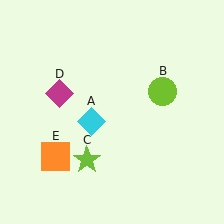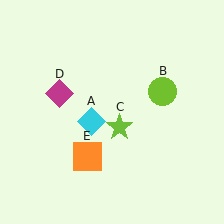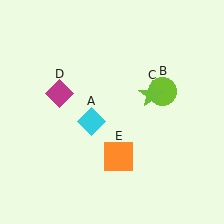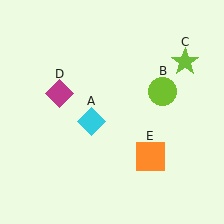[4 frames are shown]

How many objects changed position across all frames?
2 objects changed position: lime star (object C), orange square (object E).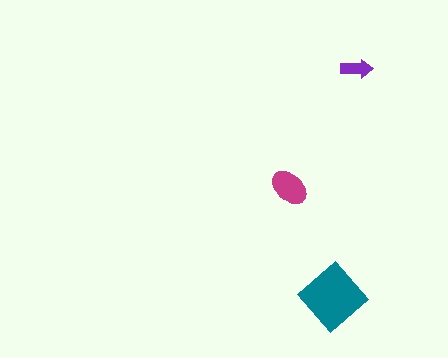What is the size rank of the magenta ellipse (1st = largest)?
2nd.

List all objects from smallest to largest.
The purple arrow, the magenta ellipse, the teal diamond.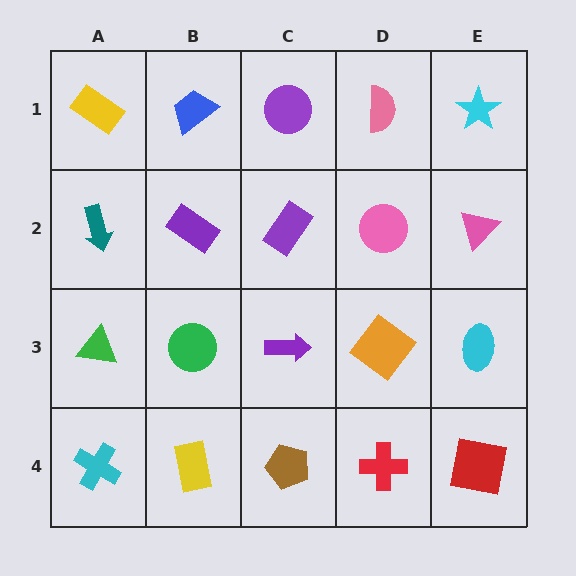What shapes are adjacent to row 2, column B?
A blue trapezoid (row 1, column B), a green circle (row 3, column B), a teal arrow (row 2, column A), a purple rectangle (row 2, column C).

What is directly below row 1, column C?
A purple rectangle.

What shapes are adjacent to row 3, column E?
A pink triangle (row 2, column E), a red square (row 4, column E), an orange diamond (row 3, column D).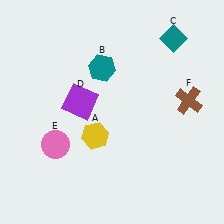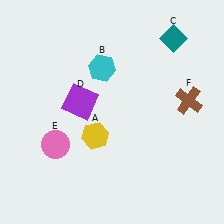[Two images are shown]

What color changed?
The hexagon (B) changed from teal in Image 1 to cyan in Image 2.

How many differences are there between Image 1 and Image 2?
There is 1 difference between the two images.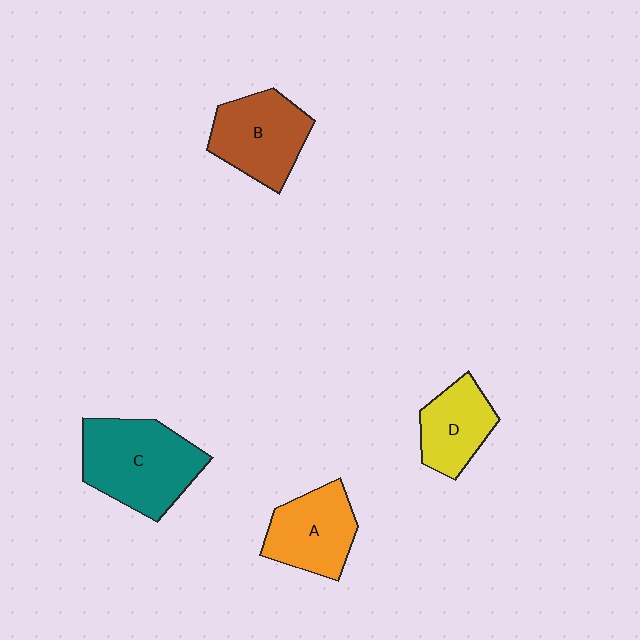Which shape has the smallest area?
Shape D (yellow).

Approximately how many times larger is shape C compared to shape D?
Approximately 1.7 times.